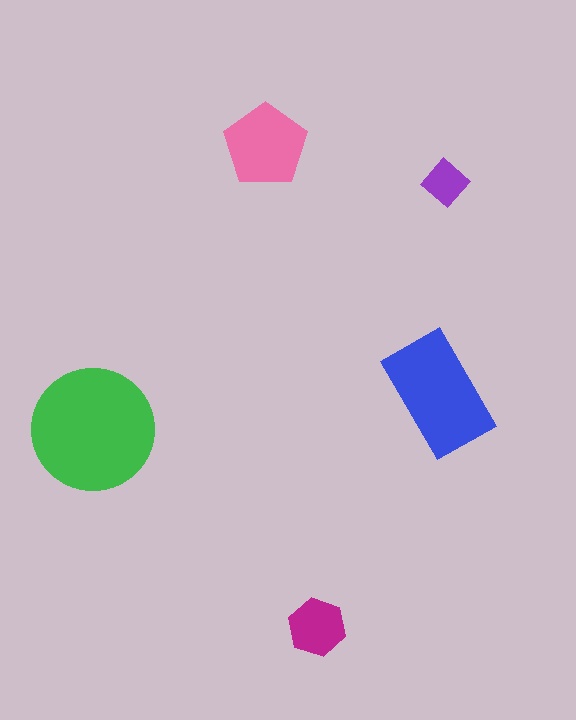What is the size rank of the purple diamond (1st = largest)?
5th.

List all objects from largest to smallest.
The green circle, the blue rectangle, the pink pentagon, the magenta hexagon, the purple diamond.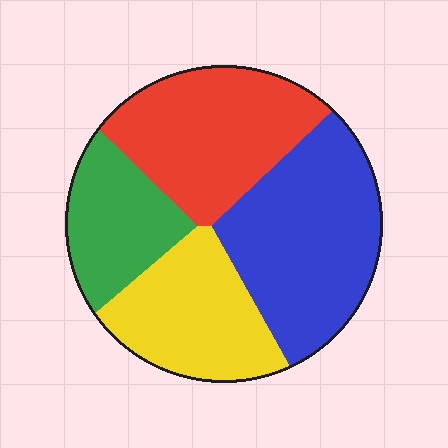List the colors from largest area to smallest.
From largest to smallest: blue, red, yellow, green.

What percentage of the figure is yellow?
Yellow takes up about one fifth (1/5) of the figure.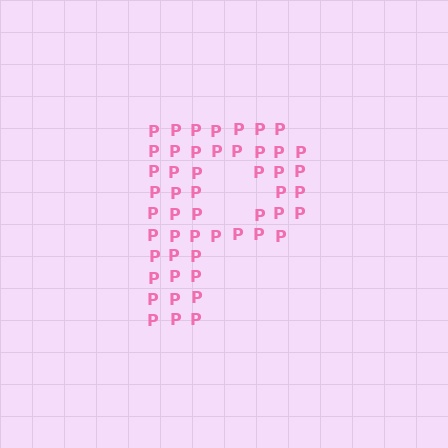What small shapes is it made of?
It is made of small letter P's.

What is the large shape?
The large shape is the letter P.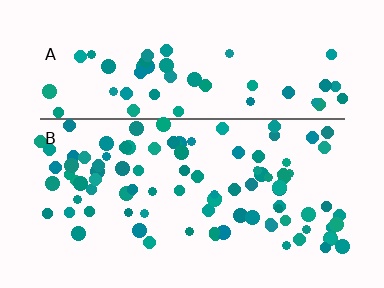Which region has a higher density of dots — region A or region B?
B (the bottom).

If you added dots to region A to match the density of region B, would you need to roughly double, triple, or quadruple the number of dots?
Approximately double.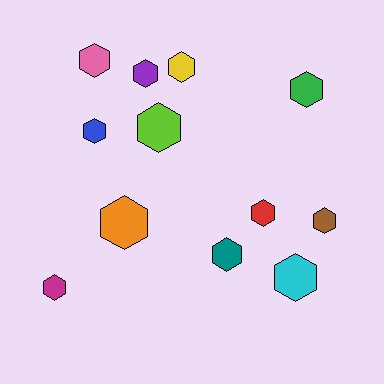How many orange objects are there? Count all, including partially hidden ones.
There is 1 orange object.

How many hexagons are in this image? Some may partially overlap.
There are 12 hexagons.